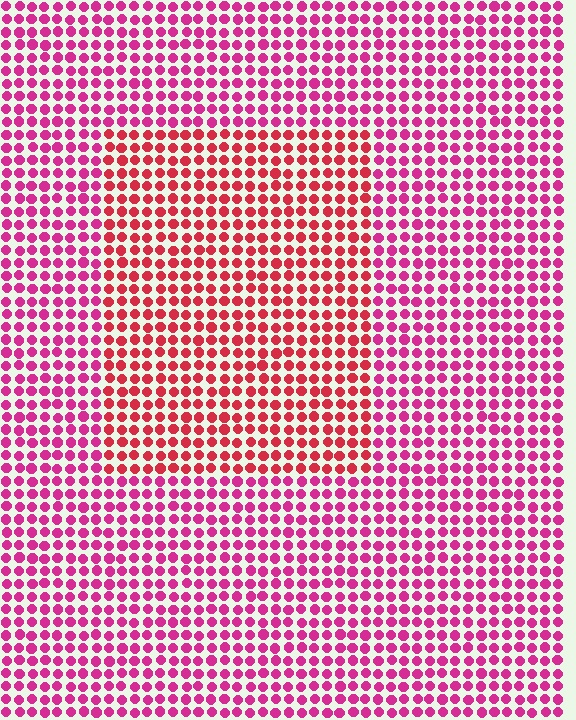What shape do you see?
I see a rectangle.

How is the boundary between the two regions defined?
The boundary is defined purely by a slight shift in hue (about 28 degrees). Spacing, size, and orientation are identical on both sides.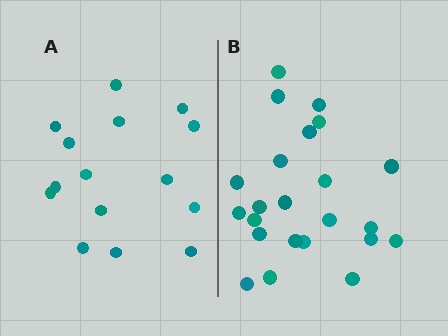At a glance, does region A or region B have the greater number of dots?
Region B (the right region) has more dots.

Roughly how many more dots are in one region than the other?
Region B has roughly 8 or so more dots than region A.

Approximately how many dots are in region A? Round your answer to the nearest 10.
About 20 dots. (The exact count is 15, which rounds to 20.)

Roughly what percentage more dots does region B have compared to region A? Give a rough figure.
About 55% more.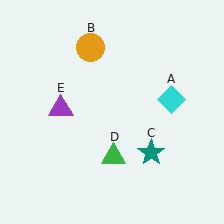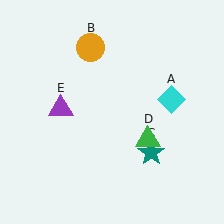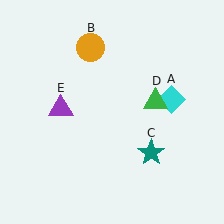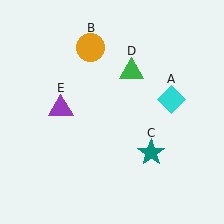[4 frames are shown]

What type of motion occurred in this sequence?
The green triangle (object D) rotated counterclockwise around the center of the scene.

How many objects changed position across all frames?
1 object changed position: green triangle (object D).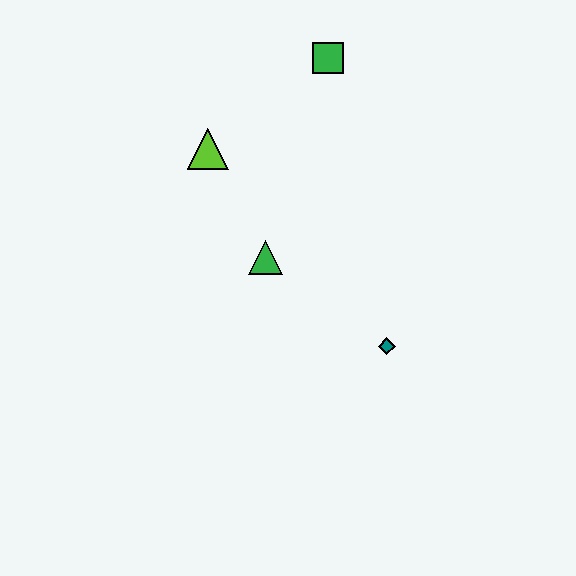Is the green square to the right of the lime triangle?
Yes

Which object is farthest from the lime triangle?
The teal diamond is farthest from the lime triangle.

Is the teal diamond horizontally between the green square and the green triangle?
No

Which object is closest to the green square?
The lime triangle is closest to the green square.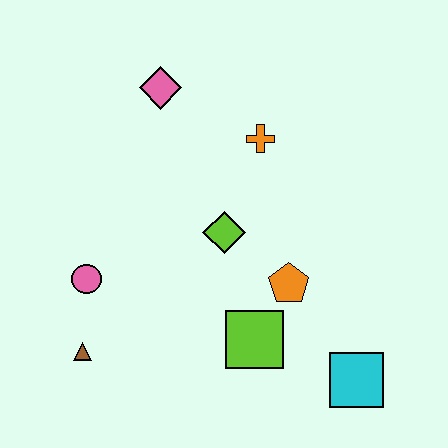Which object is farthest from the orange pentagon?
The pink diamond is farthest from the orange pentagon.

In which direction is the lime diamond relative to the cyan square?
The lime diamond is above the cyan square.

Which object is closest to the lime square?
The orange pentagon is closest to the lime square.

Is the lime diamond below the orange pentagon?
No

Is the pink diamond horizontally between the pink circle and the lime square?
Yes